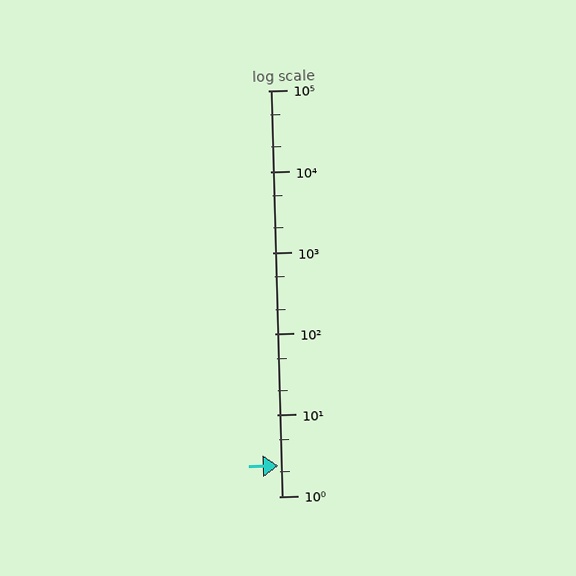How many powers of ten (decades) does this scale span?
The scale spans 5 decades, from 1 to 100000.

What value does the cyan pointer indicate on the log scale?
The pointer indicates approximately 2.4.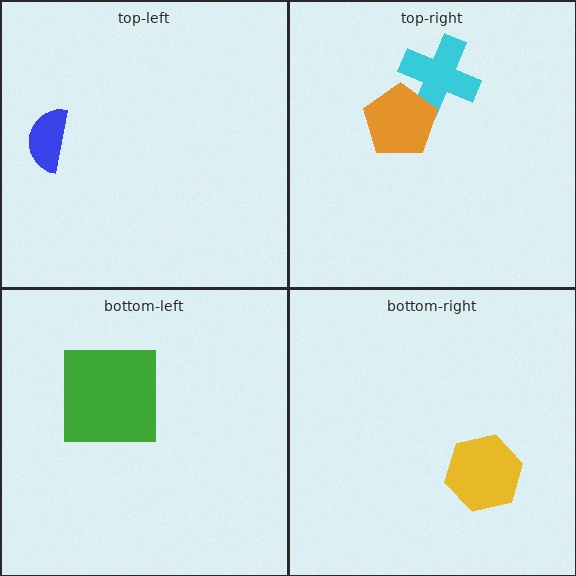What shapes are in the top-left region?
The blue semicircle.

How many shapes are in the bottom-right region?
1.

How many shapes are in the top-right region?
2.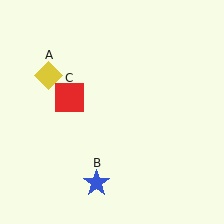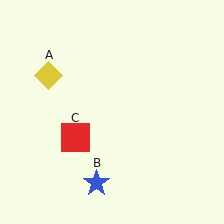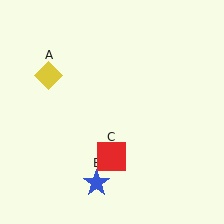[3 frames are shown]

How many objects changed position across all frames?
1 object changed position: red square (object C).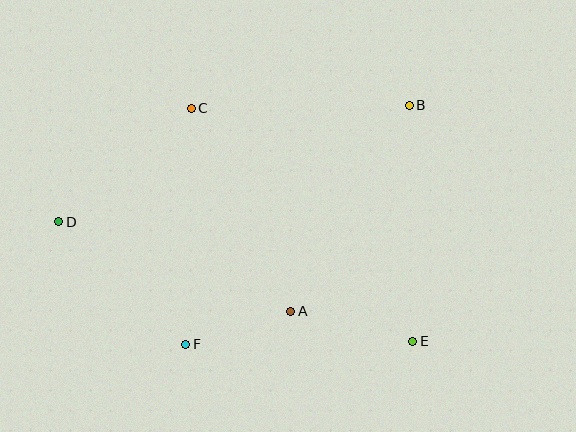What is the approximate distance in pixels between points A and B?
The distance between A and B is approximately 237 pixels.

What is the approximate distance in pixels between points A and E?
The distance between A and E is approximately 126 pixels.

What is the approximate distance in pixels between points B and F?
The distance between B and F is approximately 327 pixels.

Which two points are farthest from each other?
Points D and E are farthest from each other.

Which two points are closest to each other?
Points A and F are closest to each other.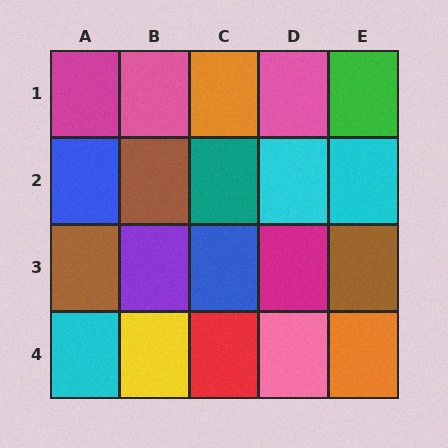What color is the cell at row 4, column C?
Red.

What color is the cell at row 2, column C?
Teal.